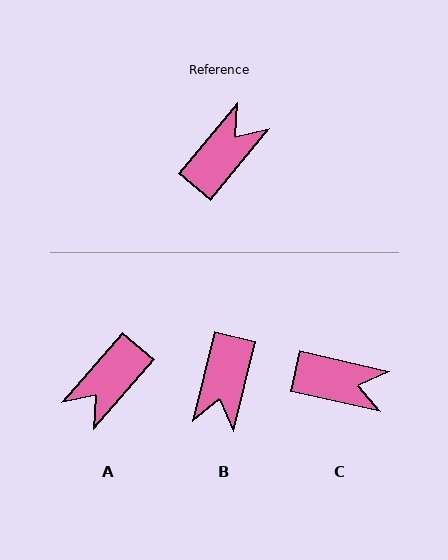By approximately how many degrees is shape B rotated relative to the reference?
Approximately 154 degrees clockwise.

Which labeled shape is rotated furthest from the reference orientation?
A, about 179 degrees away.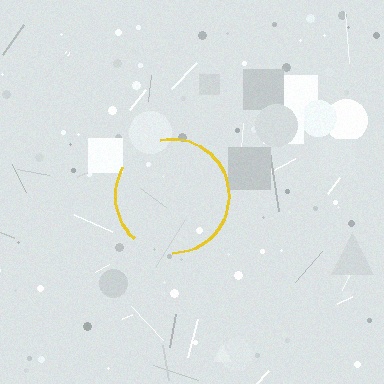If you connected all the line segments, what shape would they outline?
They would outline a circle.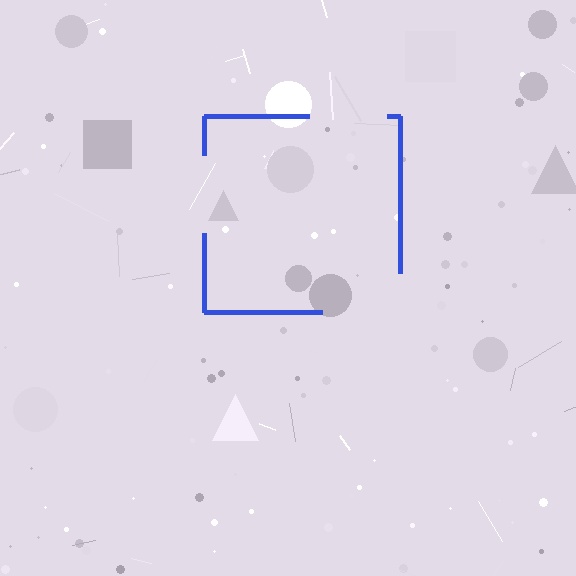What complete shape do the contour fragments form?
The contour fragments form a square.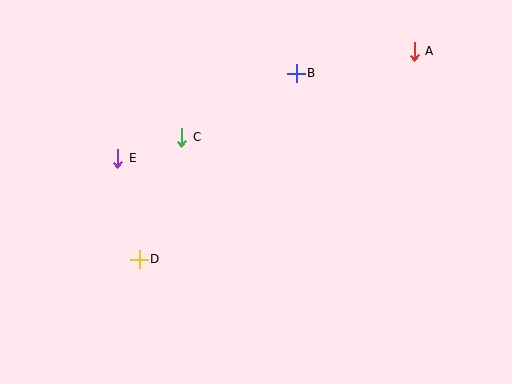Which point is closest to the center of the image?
Point C at (182, 137) is closest to the center.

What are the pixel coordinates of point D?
Point D is at (139, 259).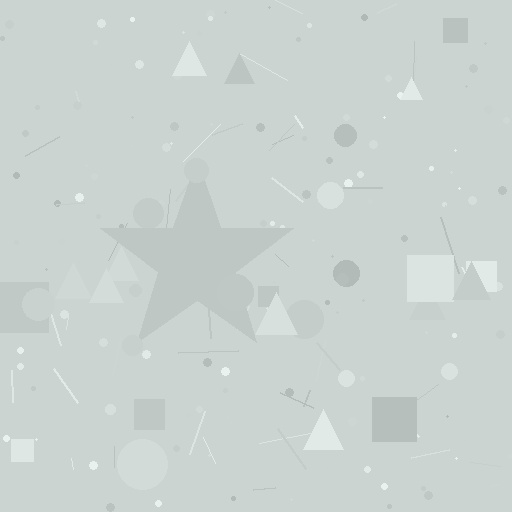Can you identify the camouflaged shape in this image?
The camouflaged shape is a star.